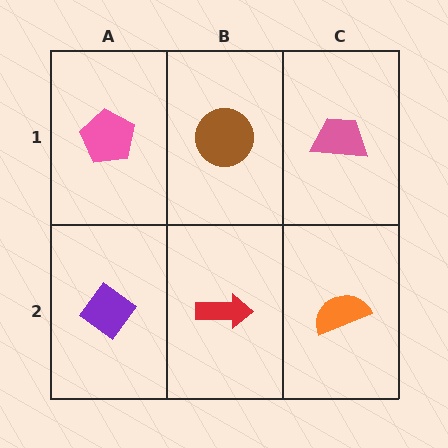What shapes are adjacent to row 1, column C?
An orange semicircle (row 2, column C), a brown circle (row 1, column B).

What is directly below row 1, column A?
A purple diamond.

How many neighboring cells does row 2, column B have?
3.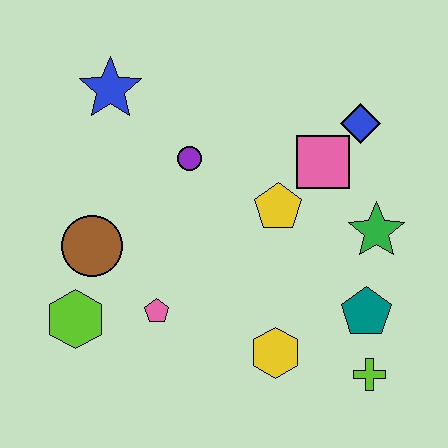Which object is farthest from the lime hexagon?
The blue diamond is farthest from the lime hexagon.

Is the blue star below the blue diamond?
No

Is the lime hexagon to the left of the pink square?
Yes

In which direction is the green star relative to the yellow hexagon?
The green star is above the yellow hexagon.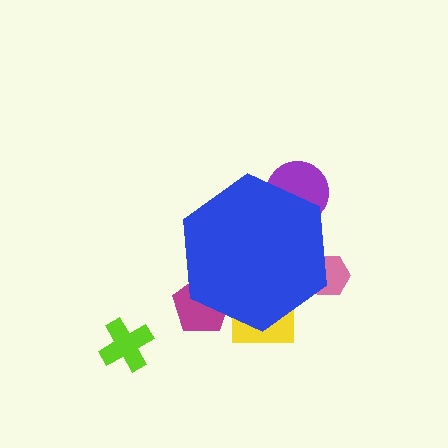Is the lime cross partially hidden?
No, the lime cross is fully visible.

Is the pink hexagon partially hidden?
Yes, the pink hexagon is partially hidden behind the blue hexagon.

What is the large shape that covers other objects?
A blue hexagon.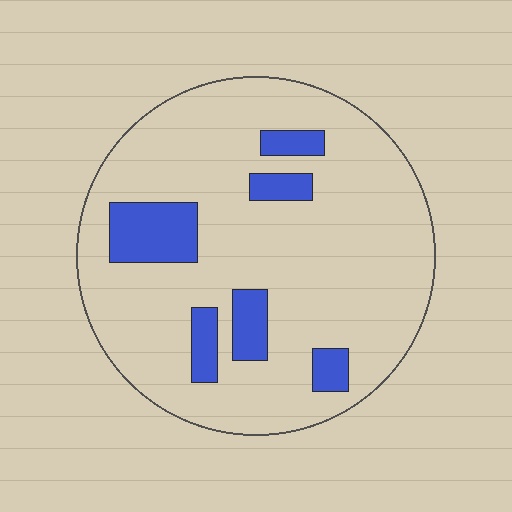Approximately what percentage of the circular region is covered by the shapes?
Approximately 15%.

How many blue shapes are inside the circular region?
6.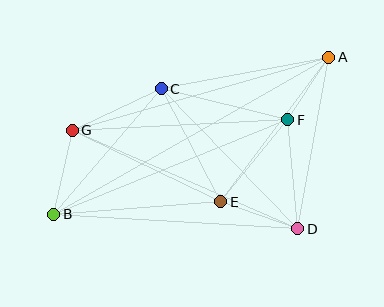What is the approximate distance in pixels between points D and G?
The distance between D and G is approximately 246 pixels.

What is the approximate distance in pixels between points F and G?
The distance between F and G is approximately 216 pixels.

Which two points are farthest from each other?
Points A and B are farthest from each other.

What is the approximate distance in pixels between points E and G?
The distance between E and G is approximately 165 pixels.